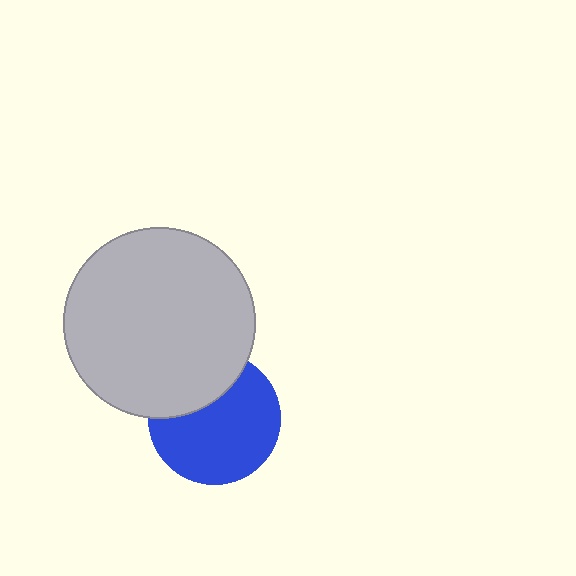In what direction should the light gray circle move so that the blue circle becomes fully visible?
The light gray circle should move up. That is the shortest direction to clear the overlap and leave the blue circle fully visible.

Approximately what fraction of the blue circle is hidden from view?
Roughly 30% of the blue circle is hidden behind the light gray circle.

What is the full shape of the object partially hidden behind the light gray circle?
The partially hidden object is a blue circle.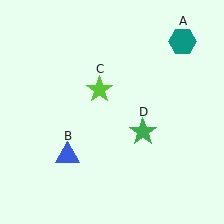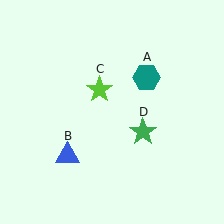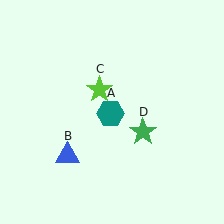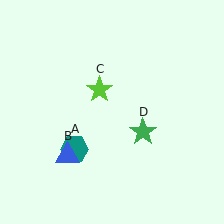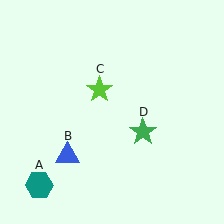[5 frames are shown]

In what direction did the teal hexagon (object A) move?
The teal hexagon (object A) moved down and to the left.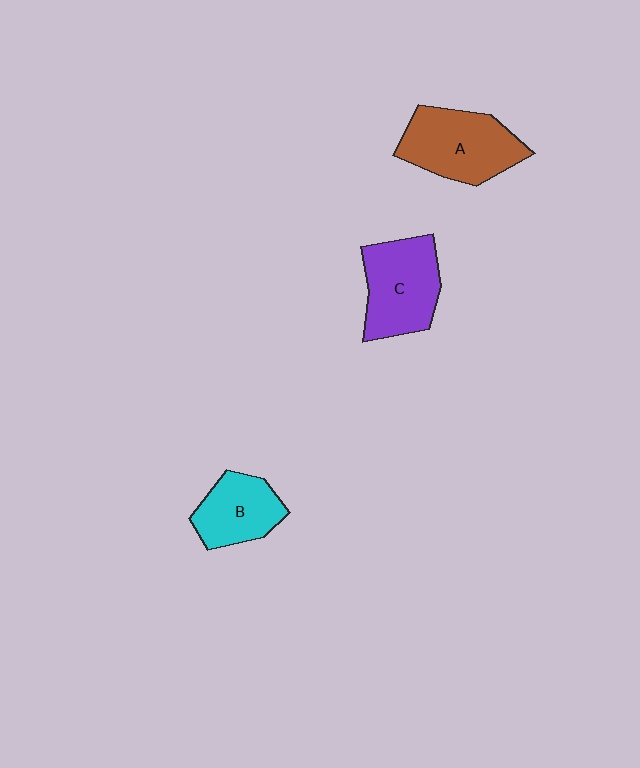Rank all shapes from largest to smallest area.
From largest to smallest: A (brown), C (purple), B (cyan).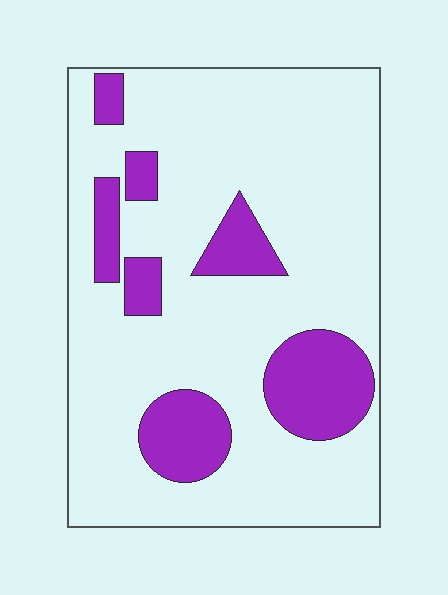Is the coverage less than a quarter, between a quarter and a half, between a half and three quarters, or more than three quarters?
Less than a quarter.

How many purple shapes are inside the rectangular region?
7.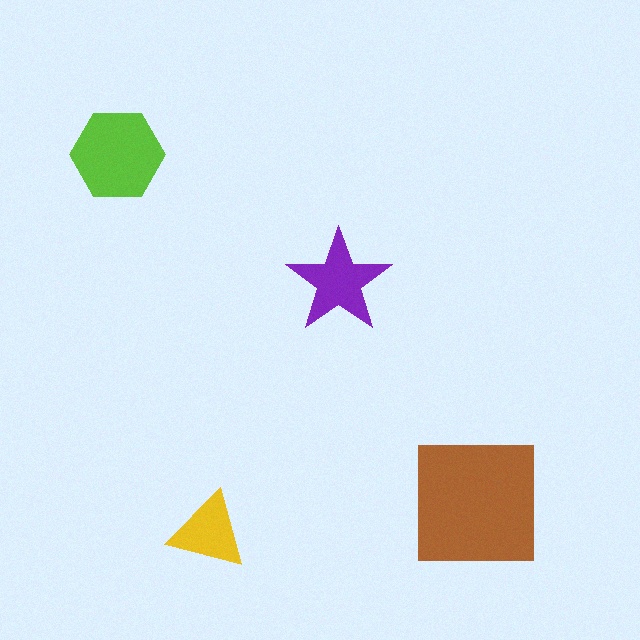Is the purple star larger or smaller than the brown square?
Smaller.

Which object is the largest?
The brown square.